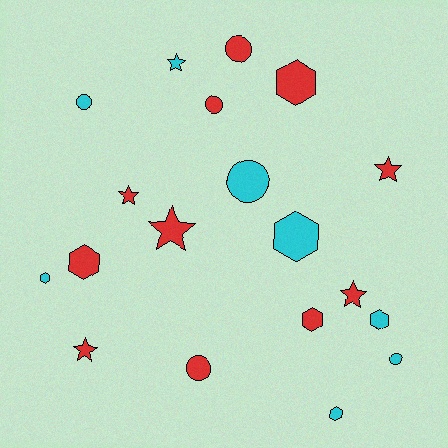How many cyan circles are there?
There are 3 cyan circles.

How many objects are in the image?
There are 19 objects.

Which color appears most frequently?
Red, with 11 objects.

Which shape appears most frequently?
Hexagon, with 7 objects.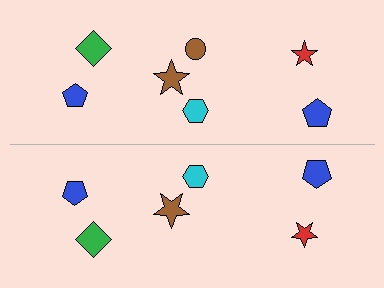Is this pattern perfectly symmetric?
No, the pattern is not perfectly symmetric. A brown circle is missing from the bottom side.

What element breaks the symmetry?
A brown circle is missing from the bottom side.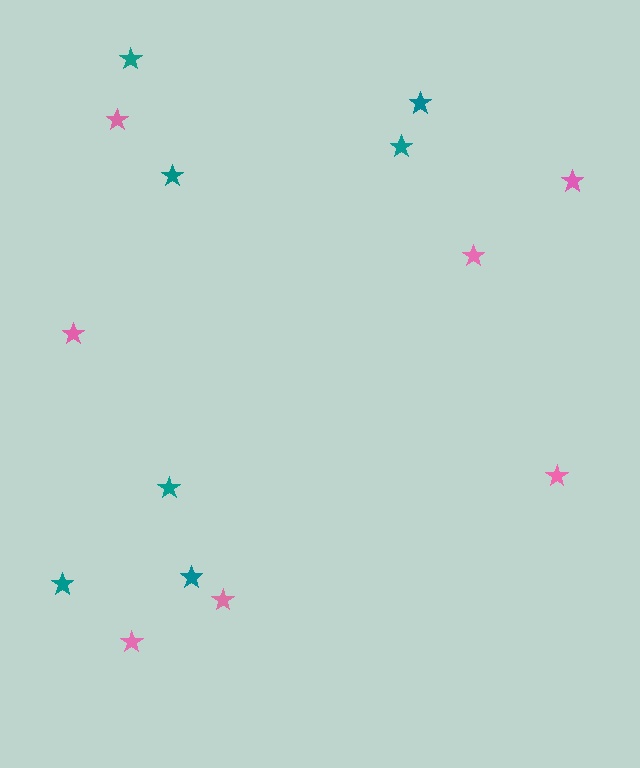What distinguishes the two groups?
There are 2 groups: one group of teal stars (7) and one group of pink stars (7).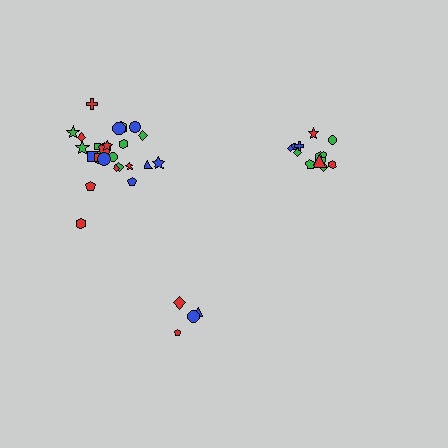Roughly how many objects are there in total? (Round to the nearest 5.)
Roughly 40 objects in total.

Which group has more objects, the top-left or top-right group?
The top-left group.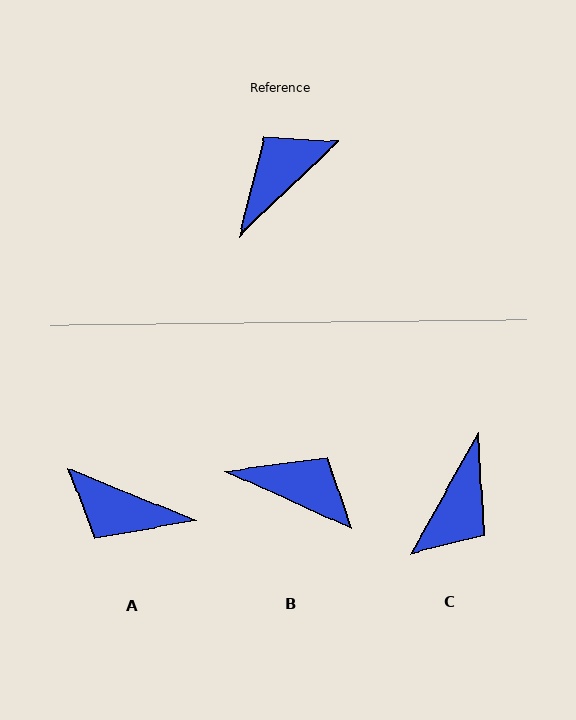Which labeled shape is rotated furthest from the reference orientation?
C, about 163 degrees away.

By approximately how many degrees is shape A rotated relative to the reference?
Approximately 114 degrees counter-clockwise.